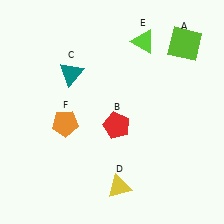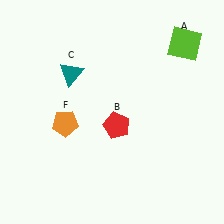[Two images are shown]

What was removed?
The lime triangle (E), the yellow triangle (D) were removed in Image 2.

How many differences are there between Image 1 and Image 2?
There are 2 differences between the two images.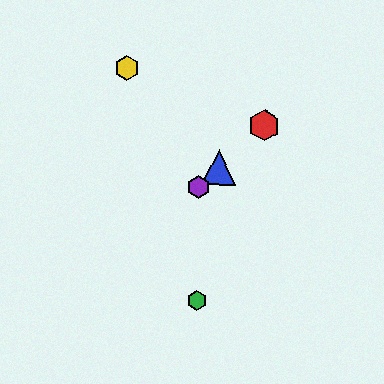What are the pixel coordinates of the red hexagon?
The red hexagon is at (265, 126).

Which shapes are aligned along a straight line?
The red hexagon, the blue triangle, the purple hexagon are aligned along a straight line.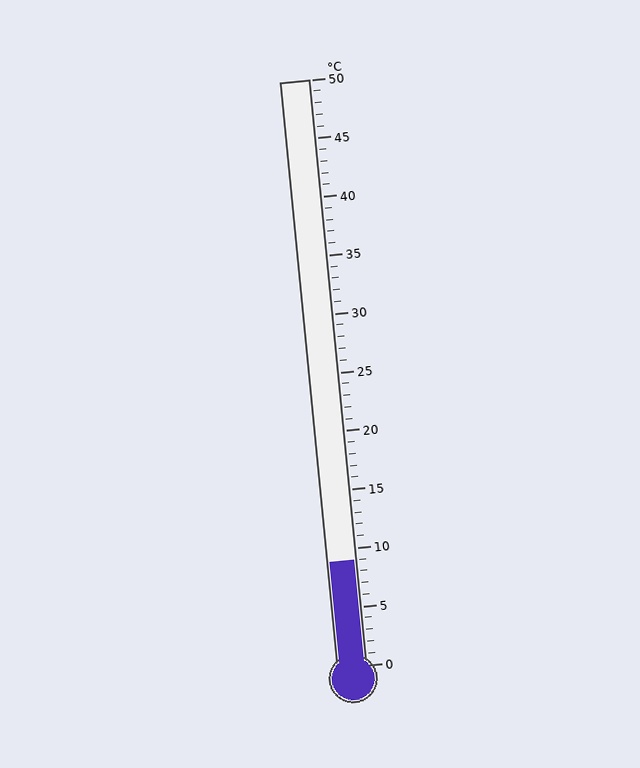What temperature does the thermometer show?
The thermometer shows approximately 9°C.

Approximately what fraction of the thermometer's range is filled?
The thermometer is filled to approximately 20% of its range.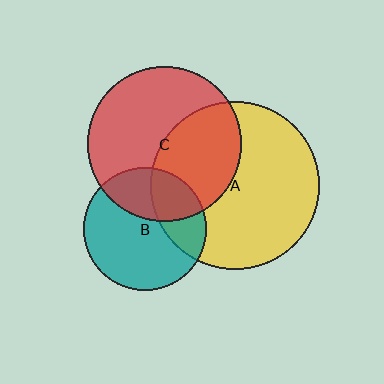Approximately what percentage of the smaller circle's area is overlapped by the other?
Approximately 30%.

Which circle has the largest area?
Circle A (yellow).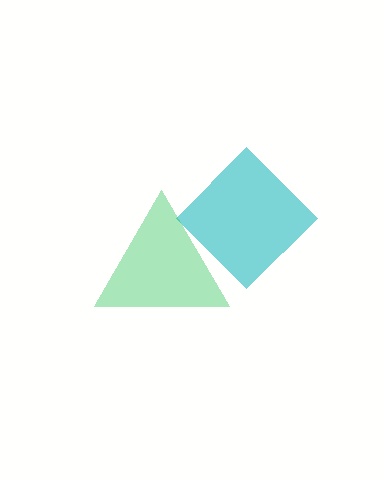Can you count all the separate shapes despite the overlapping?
Yes, there are 2 separate shapes.